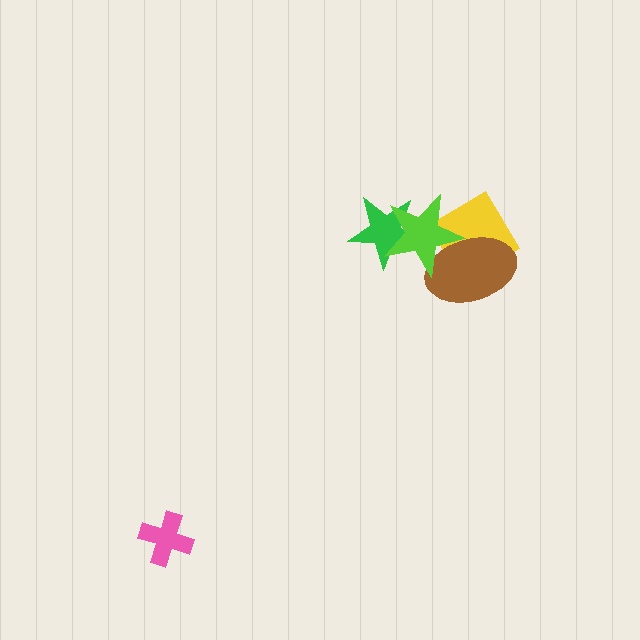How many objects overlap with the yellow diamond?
2 objects overlap with the yellow diamond.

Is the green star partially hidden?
Yes, it is partially covered by another shape.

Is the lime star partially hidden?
No, no other shape covers it.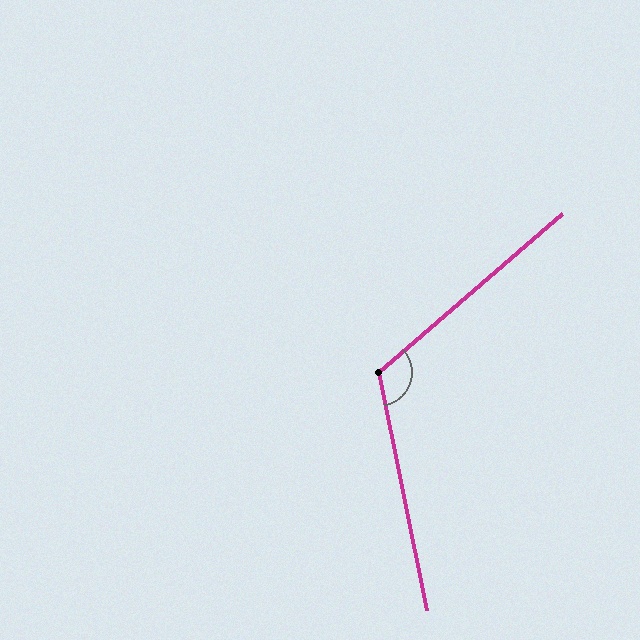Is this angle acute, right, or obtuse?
It is obtuse.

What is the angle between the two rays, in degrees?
Approximately 119 degrees.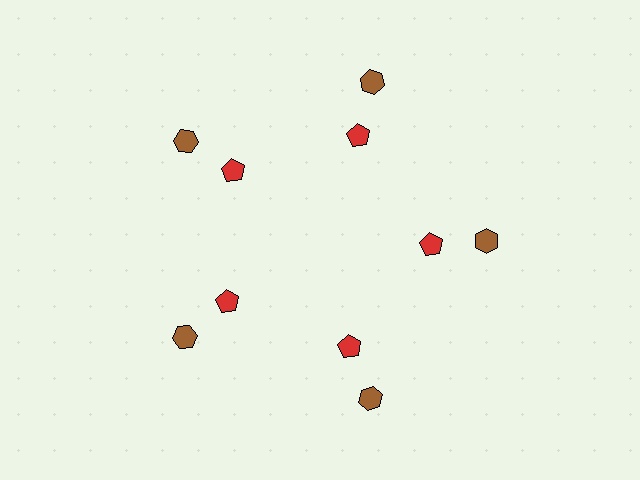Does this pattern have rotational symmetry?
Yes, this pattern has 5-fold rotational symmetry. It looks the same after rotating 72 degrees around the center.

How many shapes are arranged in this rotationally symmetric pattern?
There are 10 shapes, arranged in 5 groups of 2.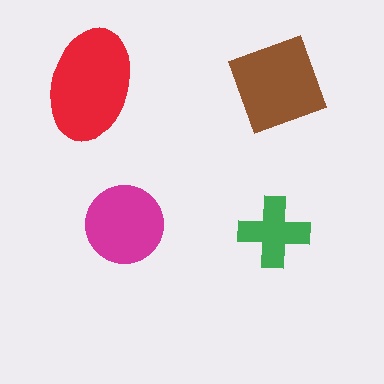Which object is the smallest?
The green cross.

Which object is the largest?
The red ellipse.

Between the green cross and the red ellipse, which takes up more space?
The red ellipse.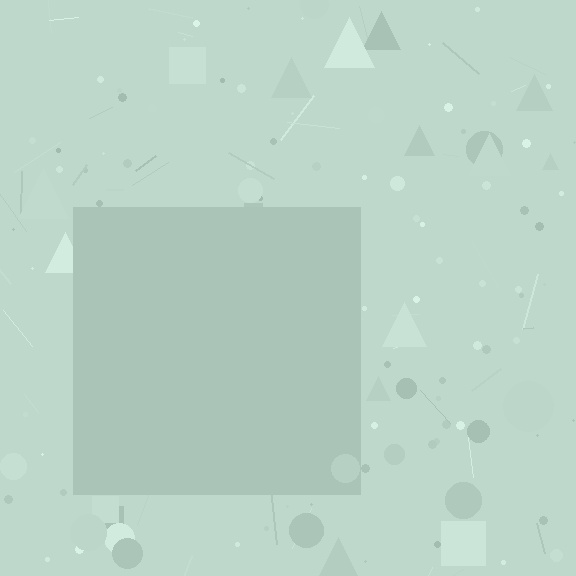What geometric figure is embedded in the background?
A square is embedded in the background.